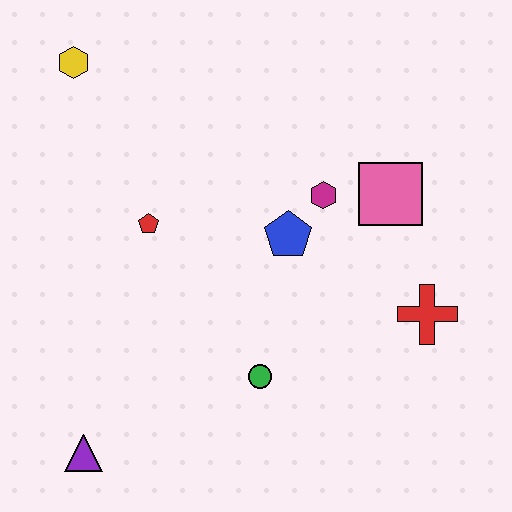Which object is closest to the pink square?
The magenta hexagon is closest to the pink square.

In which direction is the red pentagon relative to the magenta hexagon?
The red pentagon is to the left of the magenta hexagon.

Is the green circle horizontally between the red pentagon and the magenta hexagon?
Yes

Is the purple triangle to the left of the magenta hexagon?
Yes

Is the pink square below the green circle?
No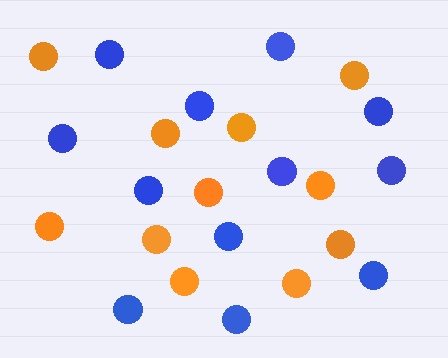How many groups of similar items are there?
There are 2 groups: one group of orange circles (11) and one group of blue circles (12).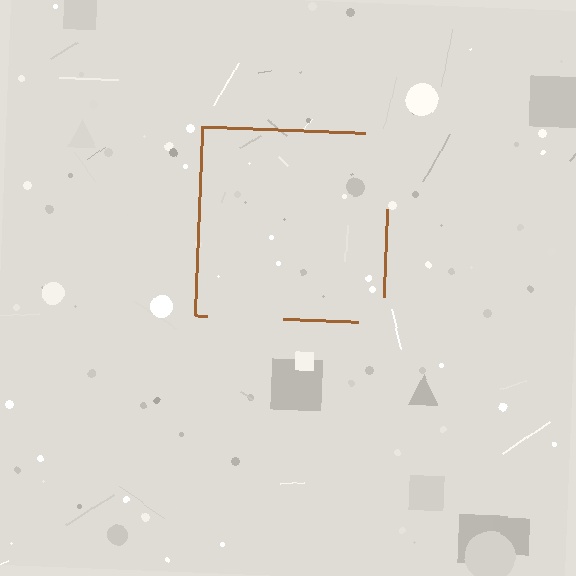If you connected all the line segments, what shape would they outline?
They would outline a square.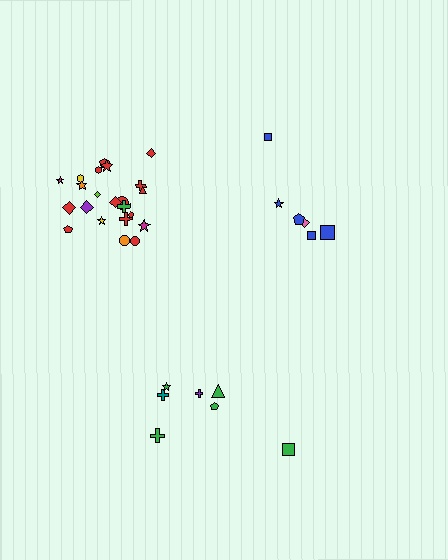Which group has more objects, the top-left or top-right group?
The top-left group.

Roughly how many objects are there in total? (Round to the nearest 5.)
Roughly 35 objects in total.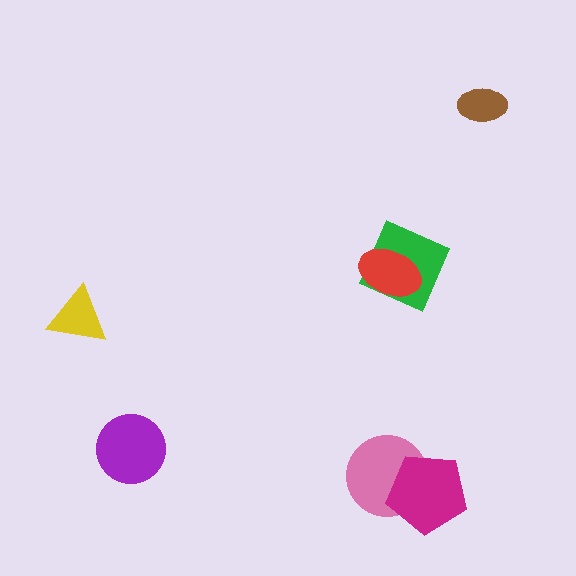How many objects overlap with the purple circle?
0 objects overlap with the purple circle.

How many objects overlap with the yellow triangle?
0 objects overlap with the yellow triangle.